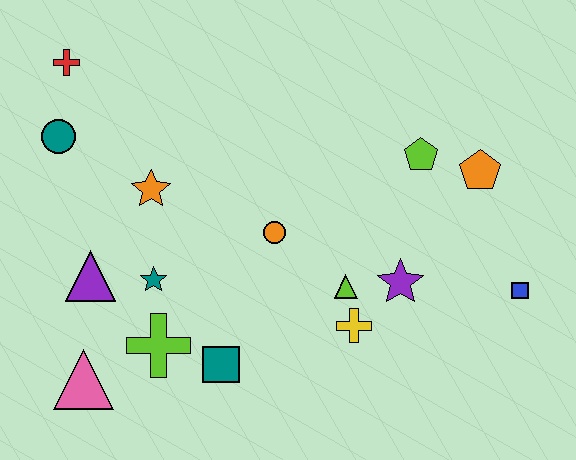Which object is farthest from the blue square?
The red cross is farthest from the blue square.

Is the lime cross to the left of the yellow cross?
Yes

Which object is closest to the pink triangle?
The lime cross is closest to the pink triangle.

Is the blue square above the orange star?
No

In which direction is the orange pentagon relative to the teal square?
The orange pentagon is to the right of the teal square.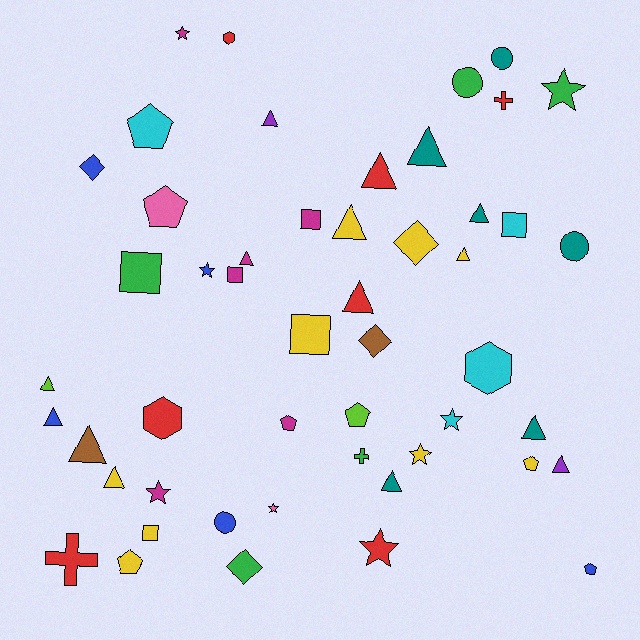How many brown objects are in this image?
There are 2 brown objects.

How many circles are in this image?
There are 4 circles.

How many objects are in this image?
There are 50 objects.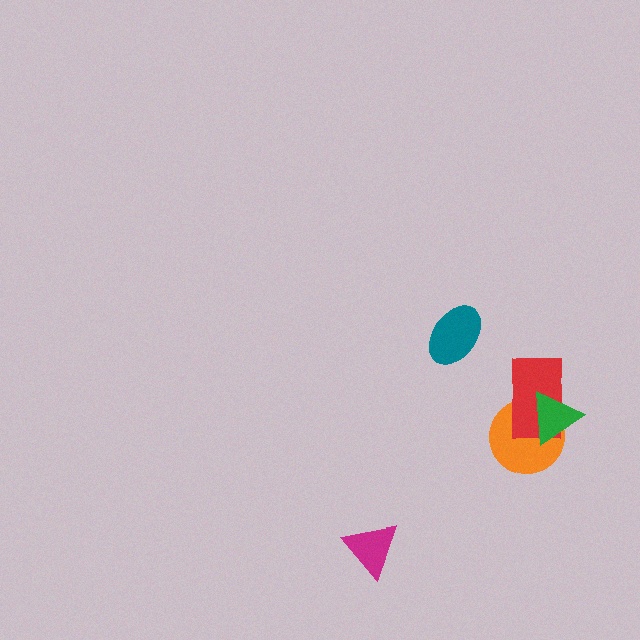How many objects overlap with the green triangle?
2 objects overlap with the green triangle.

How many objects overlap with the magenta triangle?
0 objects overlap with the magenta triangle.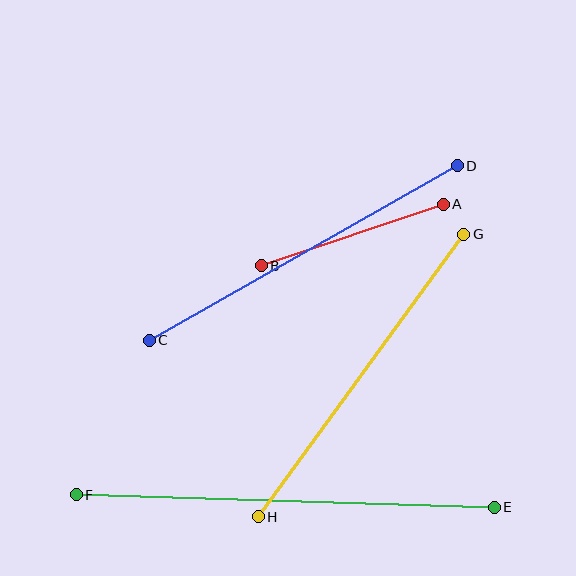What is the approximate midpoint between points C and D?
The midpoint is at approximately (303, 253) pixels.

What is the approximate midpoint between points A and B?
The midpoint is at approximately (352, 235) pixels.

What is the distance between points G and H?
The distance is approximately 350 pixels.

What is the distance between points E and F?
The distance is approximately 418 pixels.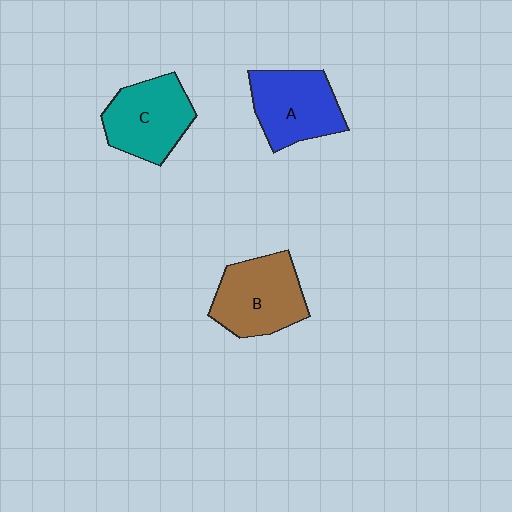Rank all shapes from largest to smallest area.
From largest to smallest: B (brown), A (blue), C (teal).